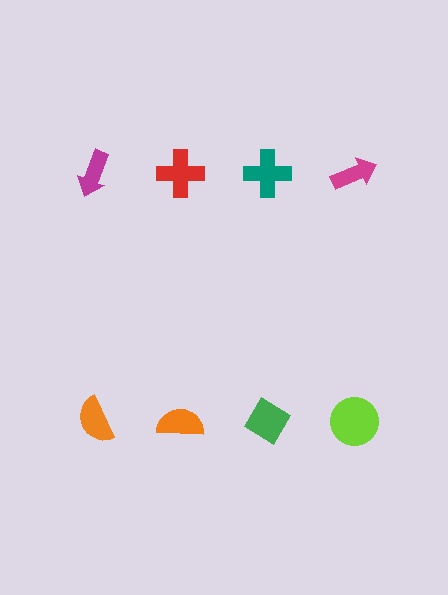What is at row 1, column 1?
A magenta arrow.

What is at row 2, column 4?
A lime circle.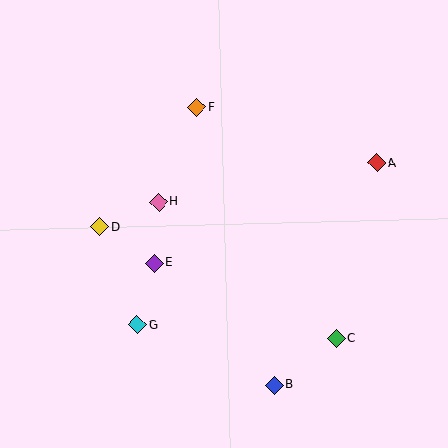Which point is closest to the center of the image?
Point H at (158, 202) is closest to the center.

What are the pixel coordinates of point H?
Point H is at (158, 202).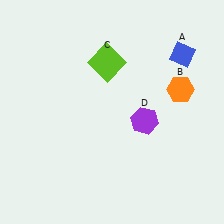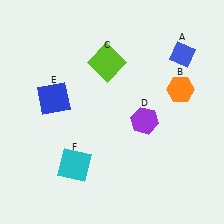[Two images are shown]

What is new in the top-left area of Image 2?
A blue square (E) was added in the top-left area of Image 2.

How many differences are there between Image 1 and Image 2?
There are 2 differences between the two images.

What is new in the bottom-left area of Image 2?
A cyan square (F) was added in the bottom-left area of Image 2.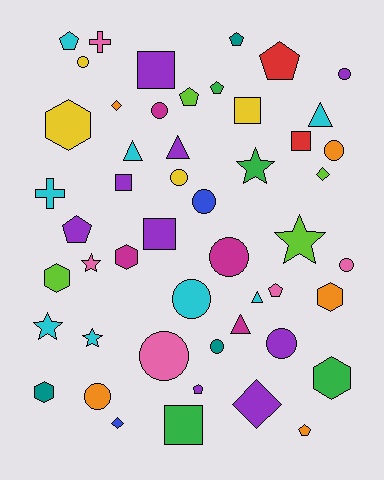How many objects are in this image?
There are 50 objects.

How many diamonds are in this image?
There are 4 diamonds.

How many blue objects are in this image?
There are 2 blue objects.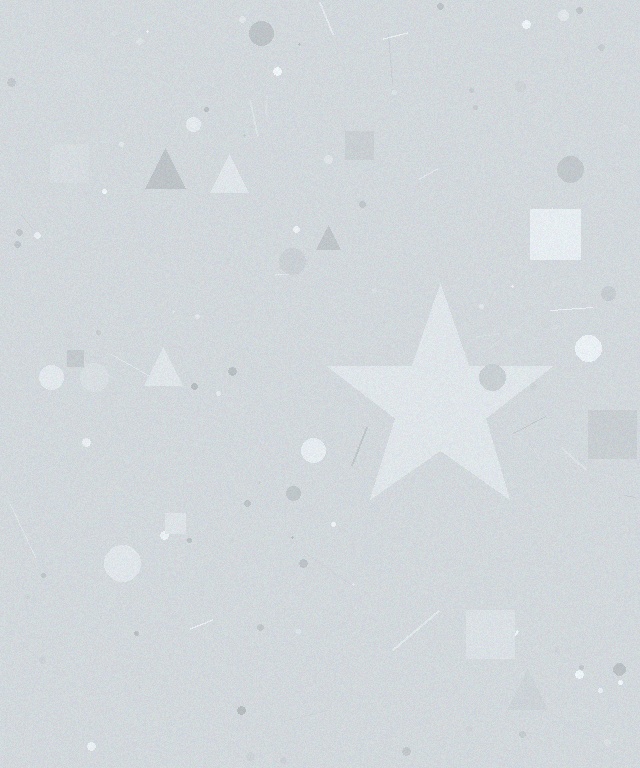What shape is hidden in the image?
A star is hidden in the image.